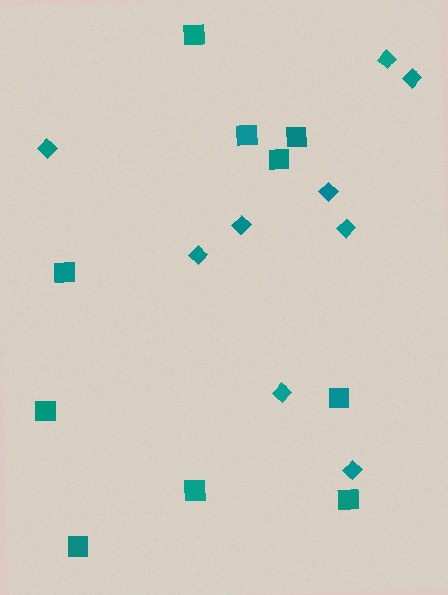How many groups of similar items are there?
There are 2 groups: one group of diamonds (9) and one group of squares (10).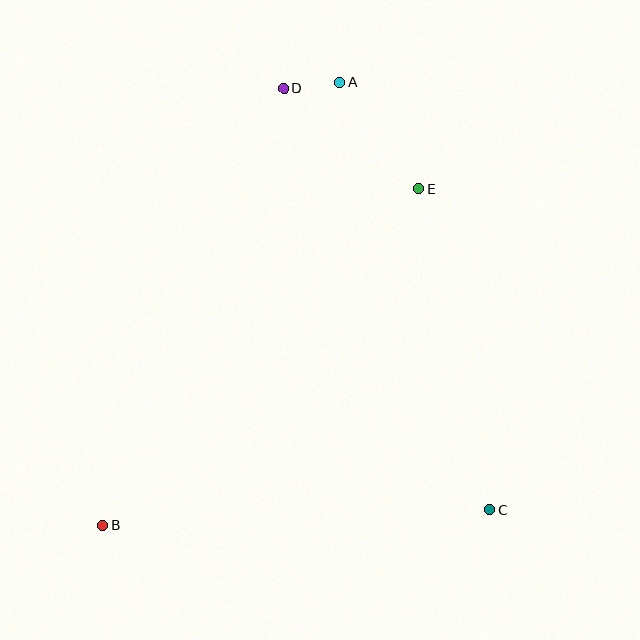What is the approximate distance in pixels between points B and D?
The distance between B and D is approximately 473 pixels.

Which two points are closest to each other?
Points A and D are closest to each other.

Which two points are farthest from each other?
Points A and B are farthest from each other.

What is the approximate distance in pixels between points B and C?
The distance between B and C is approximately 387 pixels.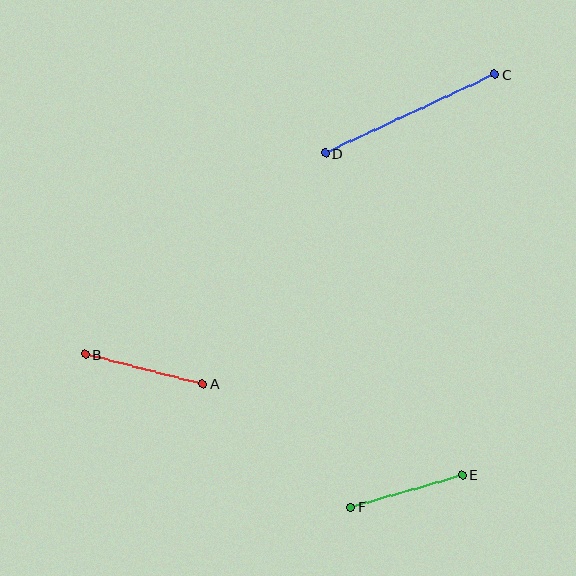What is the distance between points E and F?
The distance is approximately 117 pixels.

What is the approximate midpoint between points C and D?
The midpoint is at approximately (410, 114) pixels.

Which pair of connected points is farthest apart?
Points C and D are farthest apart.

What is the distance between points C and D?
The distance is approximately 188 pixels.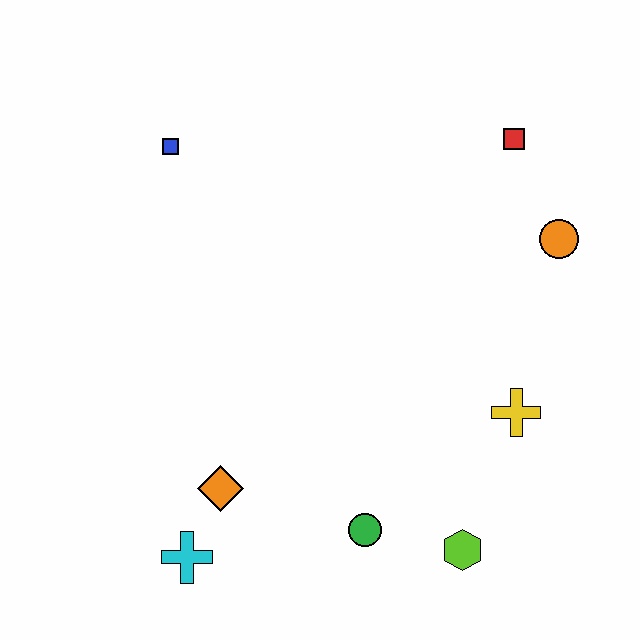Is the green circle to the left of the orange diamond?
No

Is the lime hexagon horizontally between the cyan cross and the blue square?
No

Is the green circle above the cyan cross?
Yes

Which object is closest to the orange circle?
The red square is closest to the orange circle.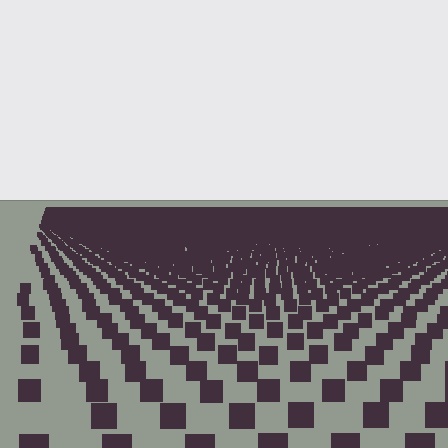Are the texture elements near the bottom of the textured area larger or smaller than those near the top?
Larger. Near the bottom, elements are closer to the viewer and appear at a bigger on-screen size.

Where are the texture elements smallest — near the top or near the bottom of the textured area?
Near the top.